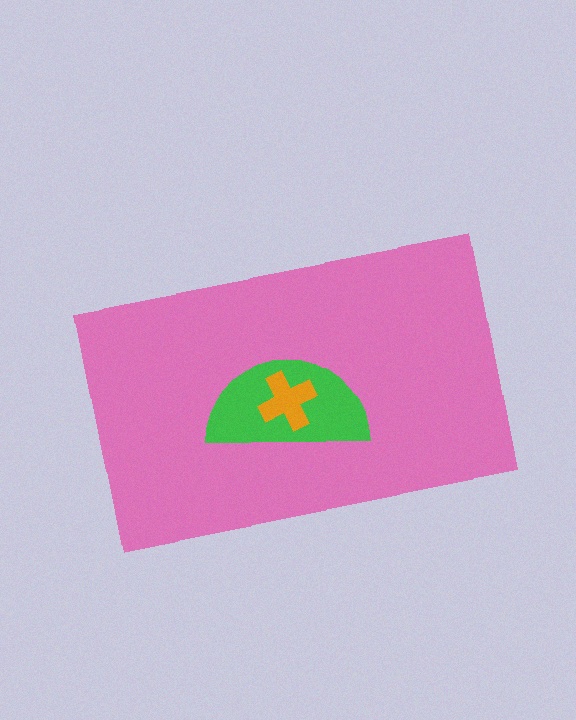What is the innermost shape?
The orange cross.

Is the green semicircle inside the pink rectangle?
Yes.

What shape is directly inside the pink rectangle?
The green semicircle.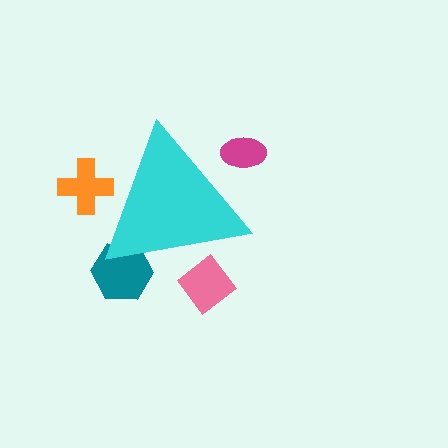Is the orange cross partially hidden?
Yes, the orange cross is partially hidden behind the cyan triangle.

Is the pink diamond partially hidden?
Yes, the pink diamond is partially hidden behind the cyan triangle.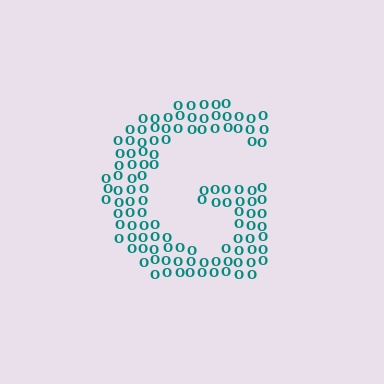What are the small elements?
The small elements are letter O's.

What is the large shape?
The large shape is the letter G.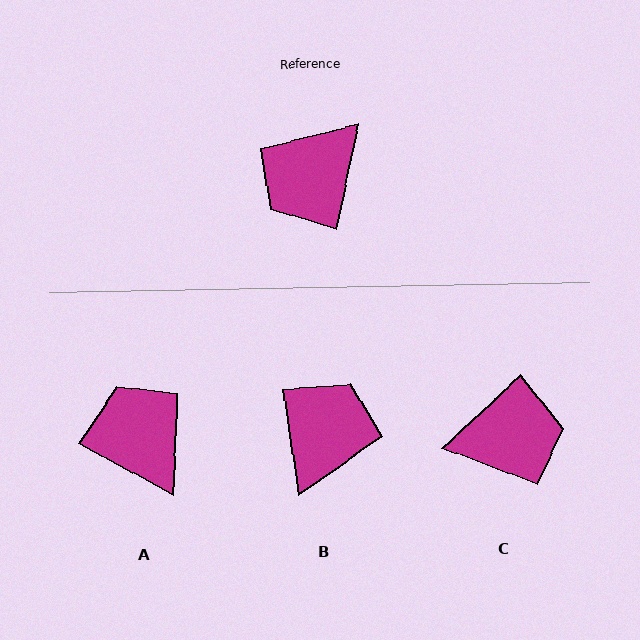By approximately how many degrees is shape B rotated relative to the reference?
Approximately 159 degrees clockwise.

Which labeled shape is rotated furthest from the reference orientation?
B, about 159 degrees away.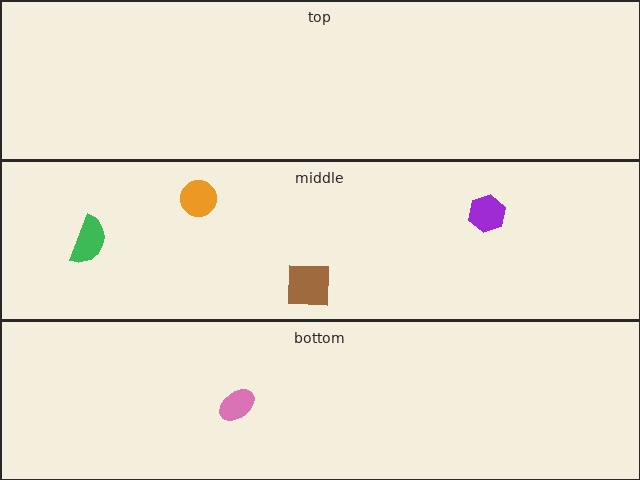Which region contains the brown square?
The middle region.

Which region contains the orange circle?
The middle region.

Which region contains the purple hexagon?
The middle region.